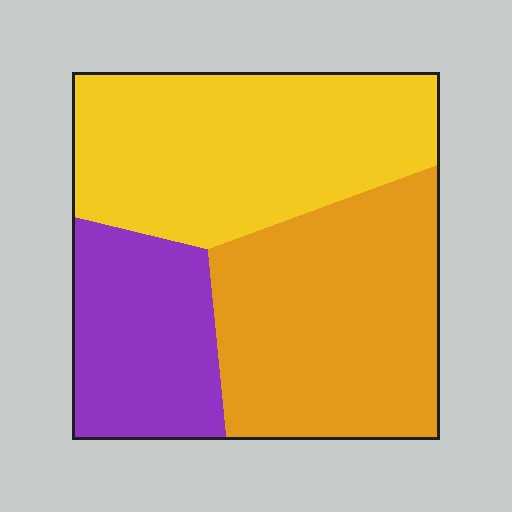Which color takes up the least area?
Purple, at roughly 20%.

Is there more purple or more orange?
Orange.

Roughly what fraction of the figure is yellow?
Yellow takes up between a quarter and a half of the figure.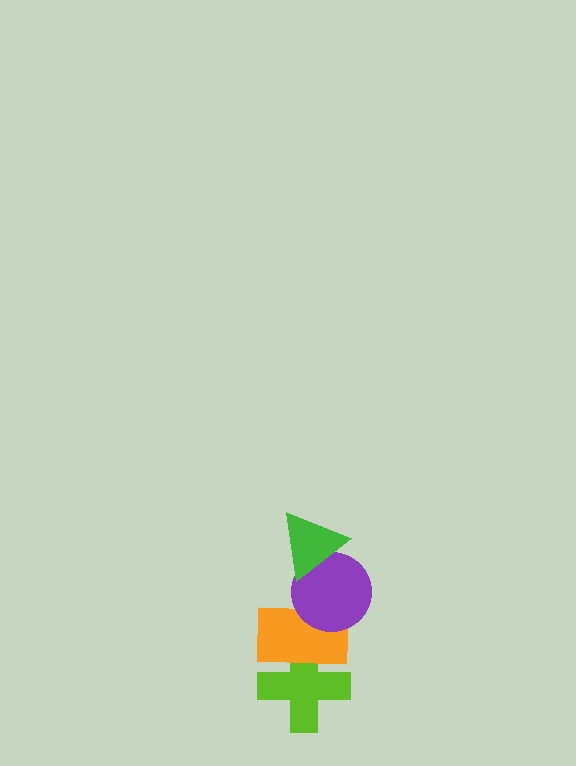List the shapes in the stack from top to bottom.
From top to bottom: the green triangle, the purple circle, the orange rectangle, the lime cross.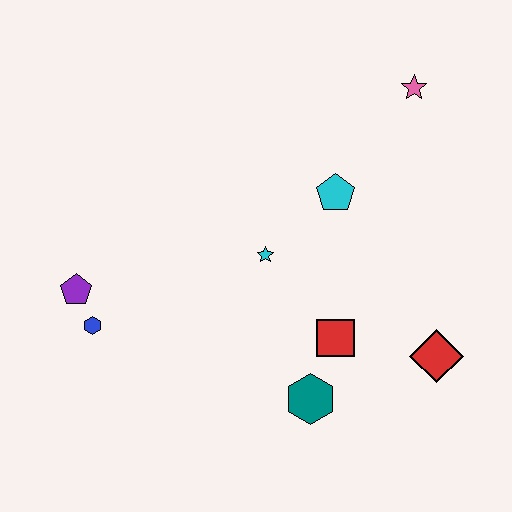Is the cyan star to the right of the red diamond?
No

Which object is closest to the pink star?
The cyan pentagon is closest to the pink star.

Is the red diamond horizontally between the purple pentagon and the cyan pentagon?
No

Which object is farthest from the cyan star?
The pink star is farthest from the cyan star.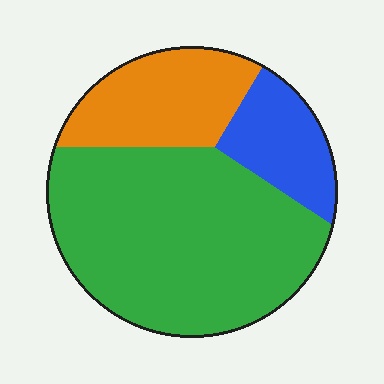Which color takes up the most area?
Green, at roughly 60%.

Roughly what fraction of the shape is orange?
Orange covers 23% of the shape.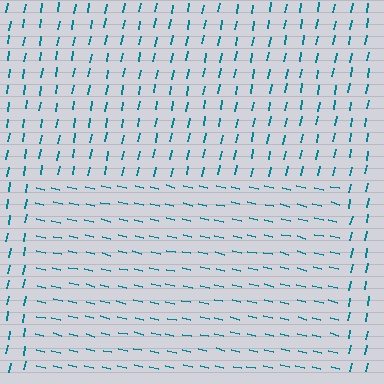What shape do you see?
I see a rectangle.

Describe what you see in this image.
The image is filled with small teal line segments. A rectangle region in the image has lines oriented differently from the surrounding lines, creating a visible texture boundary.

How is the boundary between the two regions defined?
The boundary is defined purely by a change in line orientation (approximately 87 degrees difference). All lines are the same color and thickness.